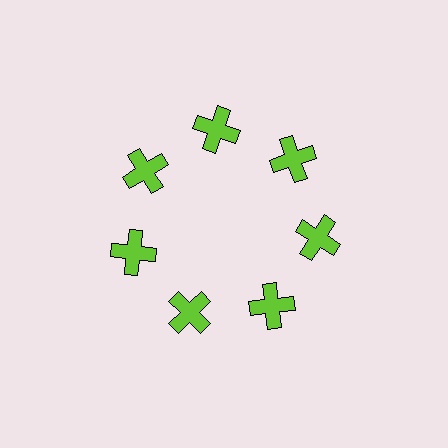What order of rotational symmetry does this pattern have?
This pattern has 7-fold rotational symmetry.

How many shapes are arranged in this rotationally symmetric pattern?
There are 7 shapes, arranged in 7 groups of 1.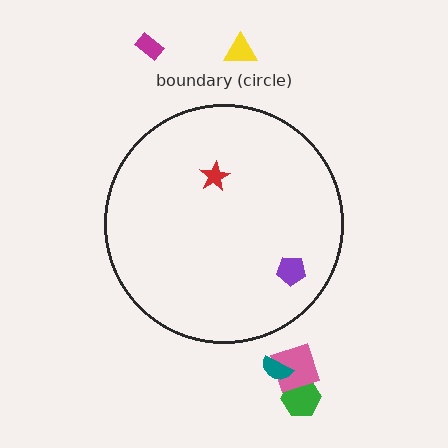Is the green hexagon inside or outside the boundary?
Outside.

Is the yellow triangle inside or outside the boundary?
Outside.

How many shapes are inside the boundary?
2 inside, 5 outside.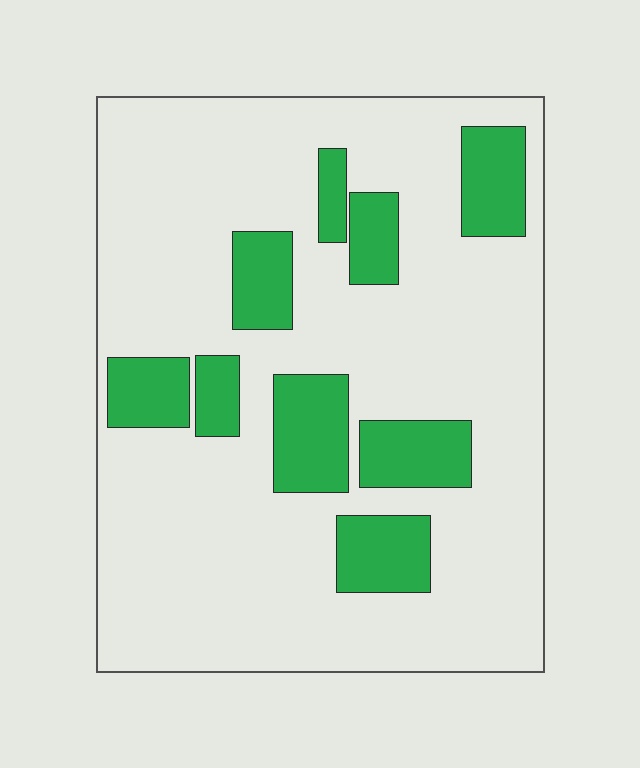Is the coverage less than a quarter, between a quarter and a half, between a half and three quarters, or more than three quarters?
Less than a quarter.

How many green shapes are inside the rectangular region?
9.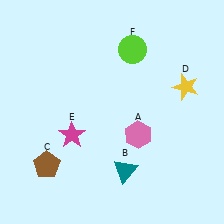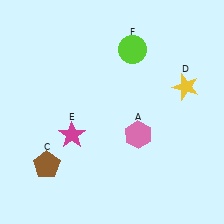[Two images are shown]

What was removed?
The teal triangle (B) was removed in Image 2.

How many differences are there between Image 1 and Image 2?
There is 1 difference between the two images.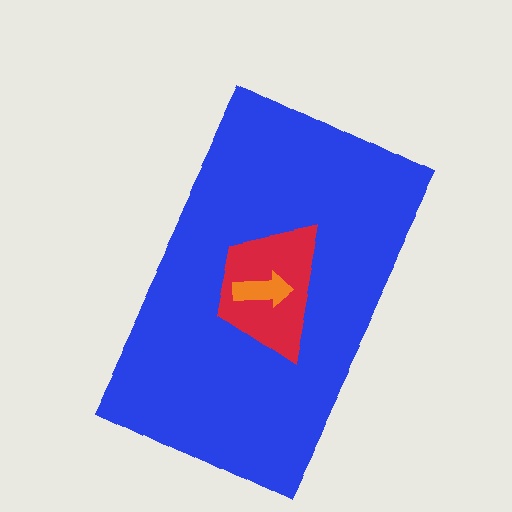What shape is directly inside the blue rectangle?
The red trapezoid.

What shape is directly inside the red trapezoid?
The orange arrow.